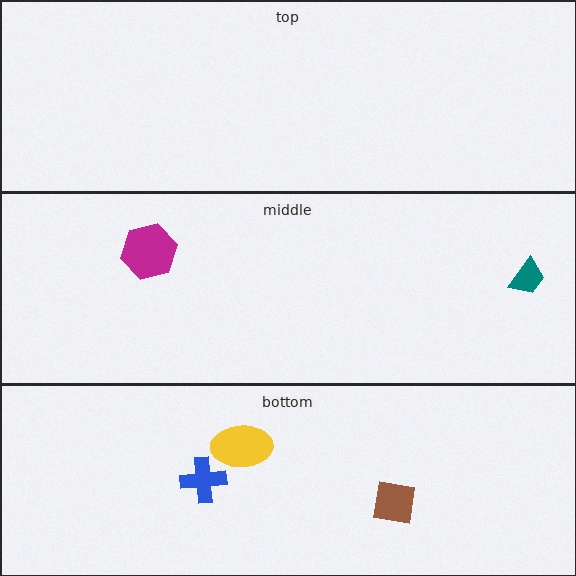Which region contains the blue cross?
The bottom region.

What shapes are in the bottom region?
The blue cross, the yellow ellipse, the brown square.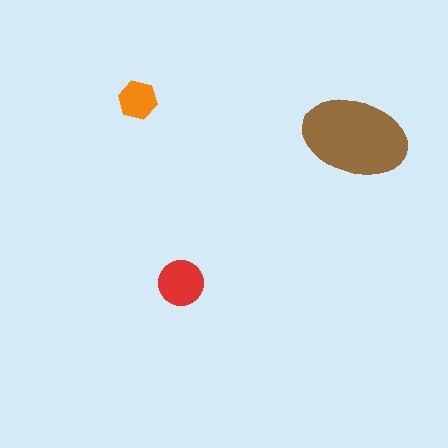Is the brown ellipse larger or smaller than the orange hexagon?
Larger.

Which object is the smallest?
The orange hexagon.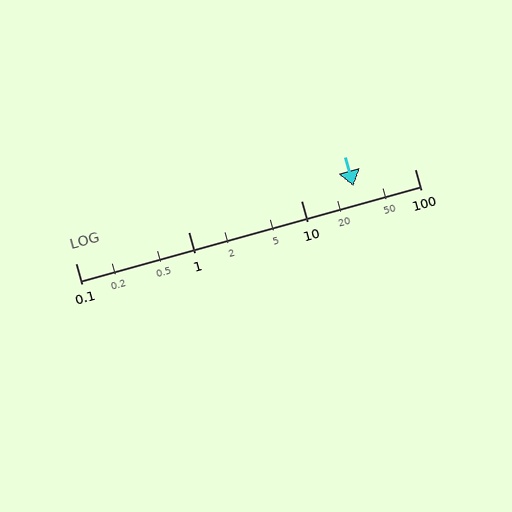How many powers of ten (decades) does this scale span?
The scale spans 3 decades, from 0.1 to 100.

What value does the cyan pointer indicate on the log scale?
The pointer indicates approximately 29.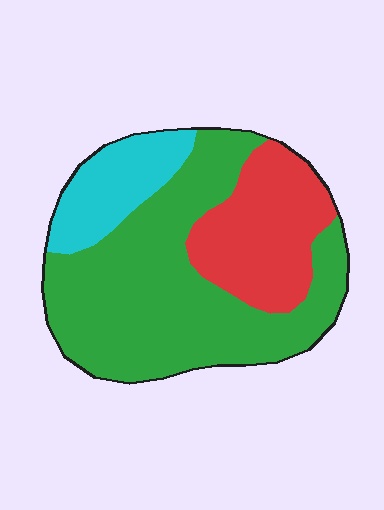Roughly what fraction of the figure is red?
Red takes up about one quarter (1/4) of the figure.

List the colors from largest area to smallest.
From largest to smallest: green, red, cyan.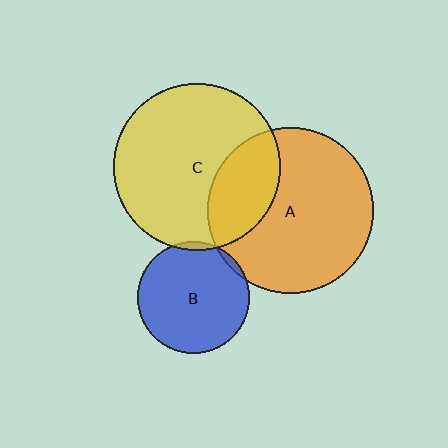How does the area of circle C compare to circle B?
Approximately 2.2 times.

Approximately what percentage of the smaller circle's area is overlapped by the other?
Approximately 5%.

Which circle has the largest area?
Circle C (yellow).